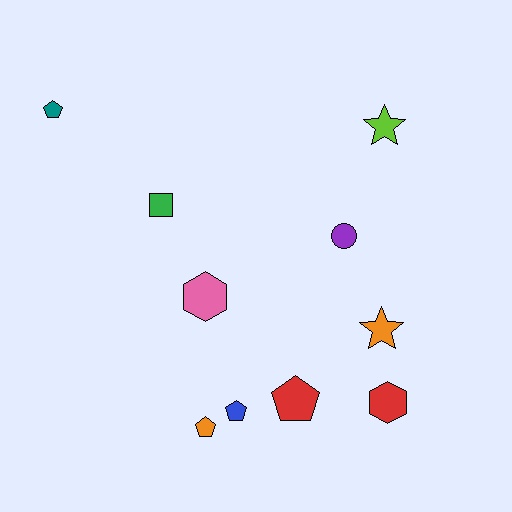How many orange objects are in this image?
There are 2 orange objects.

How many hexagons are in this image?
There are 2 hexagons.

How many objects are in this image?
There are 10 objects.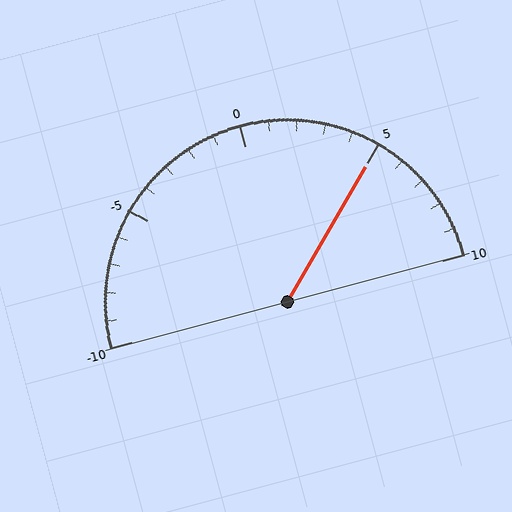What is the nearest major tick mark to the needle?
The nearest major tick mark is 5.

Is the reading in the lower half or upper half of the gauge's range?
The reading is in the upper half of the range (-10 to 10).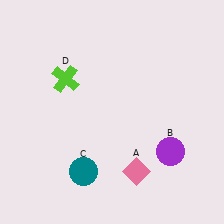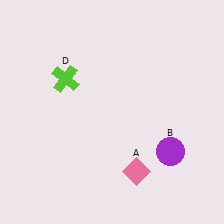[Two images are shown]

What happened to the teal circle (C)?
The teal circle (C) was removed in Image 2. It was in the bottom-left area of Image 1.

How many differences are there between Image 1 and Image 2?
There is 1 difference between the two images.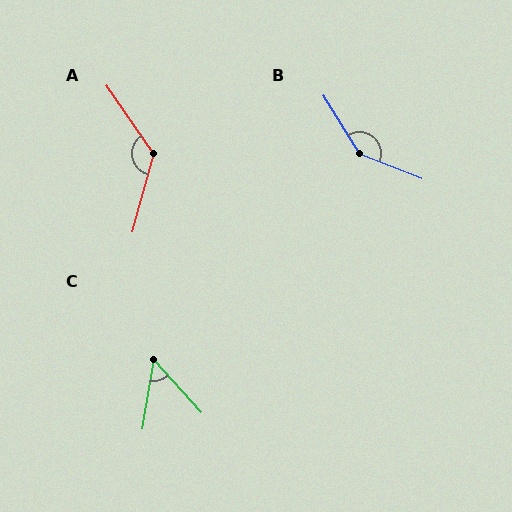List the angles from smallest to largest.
C (51°), A (130°), B (143°).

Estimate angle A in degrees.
Approximately 130 degrees.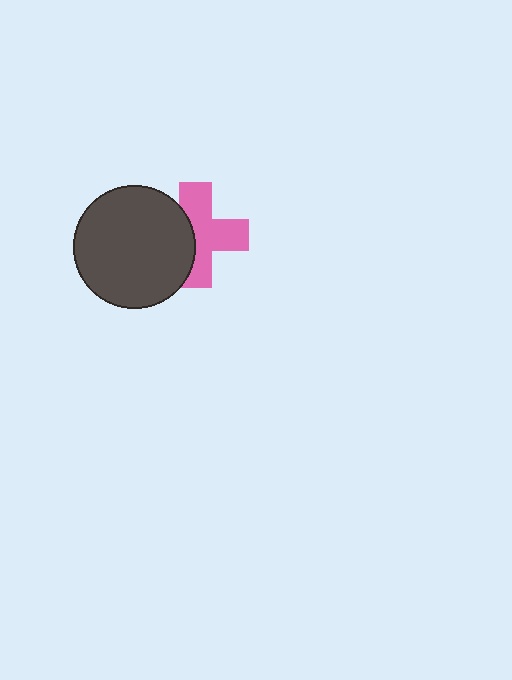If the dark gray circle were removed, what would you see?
You would see the complete pink cross.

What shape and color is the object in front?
The object in front is a dark gray circle.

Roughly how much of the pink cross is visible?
About half of it is visible (roughly 63%).